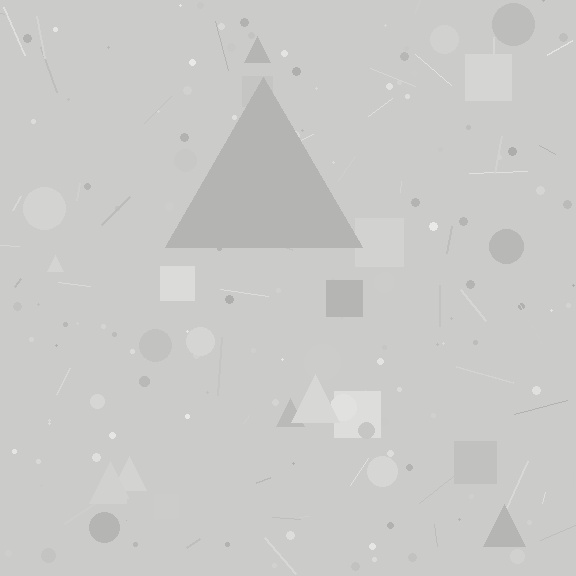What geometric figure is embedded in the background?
A triangle is embedded in the background.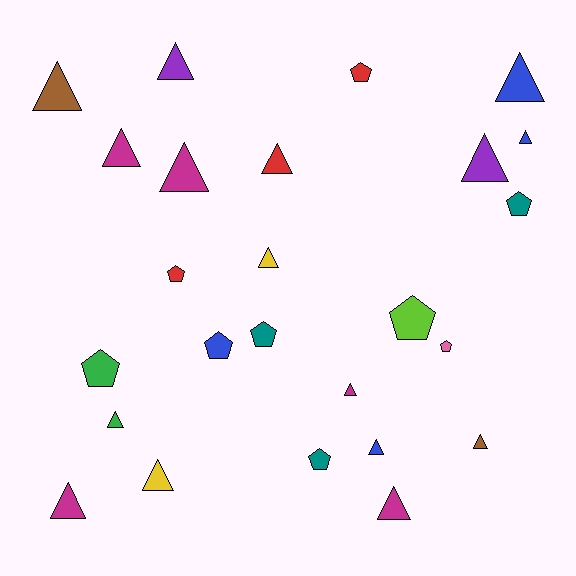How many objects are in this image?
There are 25 objects.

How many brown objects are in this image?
There are 2 brown objects.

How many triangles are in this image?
There are 16 triangles.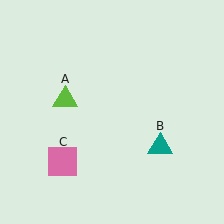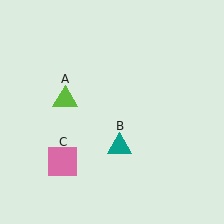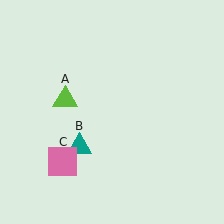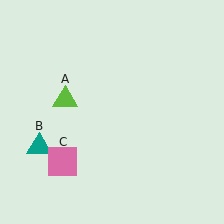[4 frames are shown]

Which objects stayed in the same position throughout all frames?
Lime triangle (object A) and pink square (object C) remained stationary.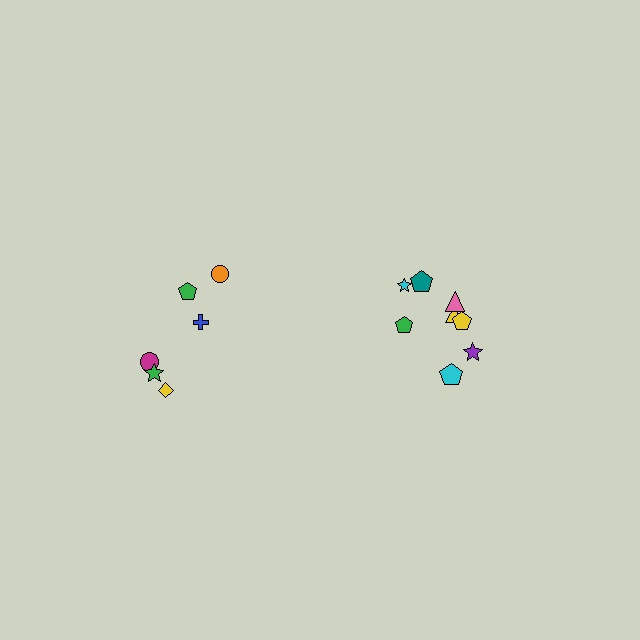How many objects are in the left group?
There are 6 objects.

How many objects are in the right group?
There are 8 objects.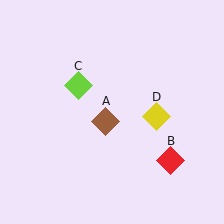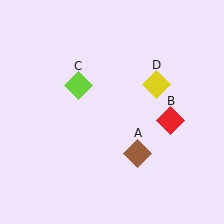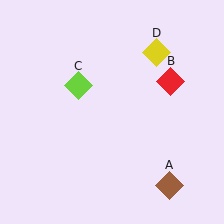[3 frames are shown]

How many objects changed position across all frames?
3 objects changed position: brown diamond (object A), red diamond (object B), yellow diamond (object D).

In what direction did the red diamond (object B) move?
The red diamond (object B) moved up.